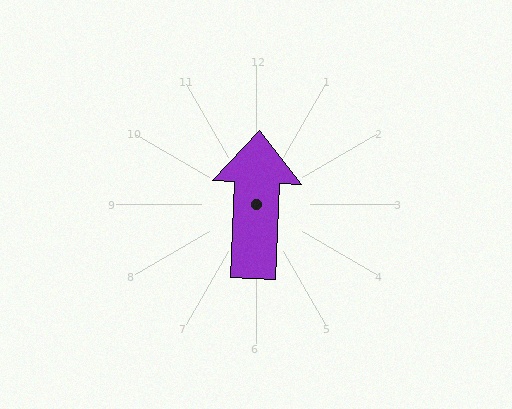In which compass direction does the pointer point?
North.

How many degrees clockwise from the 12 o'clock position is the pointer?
Approximately 2 degrees.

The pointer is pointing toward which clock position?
Roughly 12 o'clock.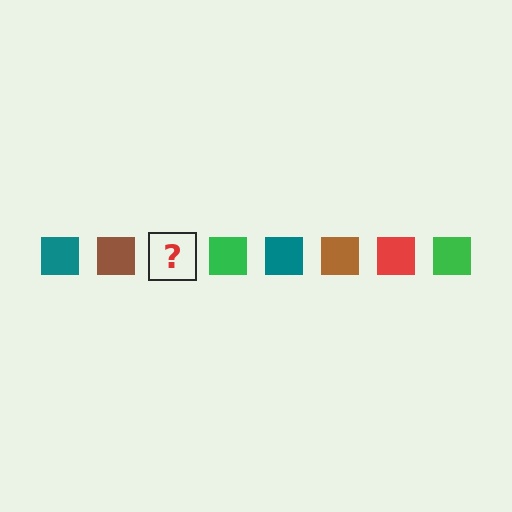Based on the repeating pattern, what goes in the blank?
The blank should be a red square.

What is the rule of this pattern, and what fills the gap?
The rule is that the pattern cycles through teal, brown, red, green squares. The gap should be filled with a red square.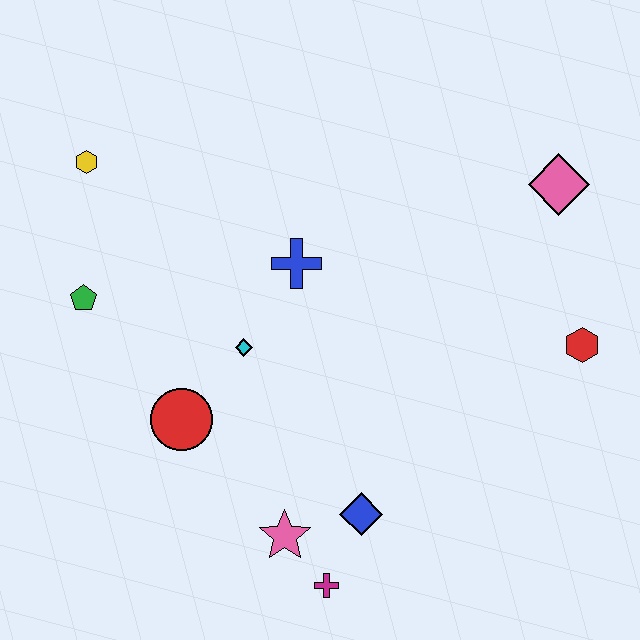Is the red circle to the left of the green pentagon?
No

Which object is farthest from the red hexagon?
The yellow hexagon is farthest from the red hexagon.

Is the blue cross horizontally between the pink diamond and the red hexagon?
No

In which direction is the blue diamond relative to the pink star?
The blue diamond is to the right of the pink star.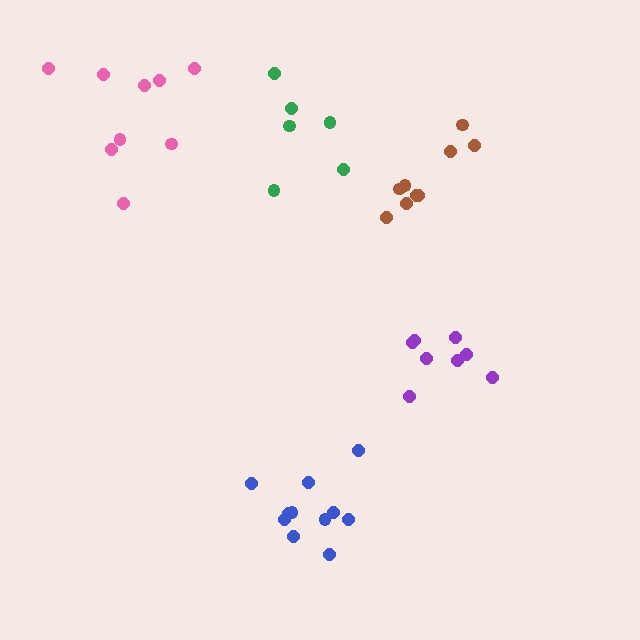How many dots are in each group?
Group 1: 9 dots, Group 2: 11 dots, Group 3: 6 dots, Group 4: 8 dots, Group 5: 9 dots (43 total).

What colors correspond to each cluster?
The clusters are colored: brown, blue, green, purple, pink.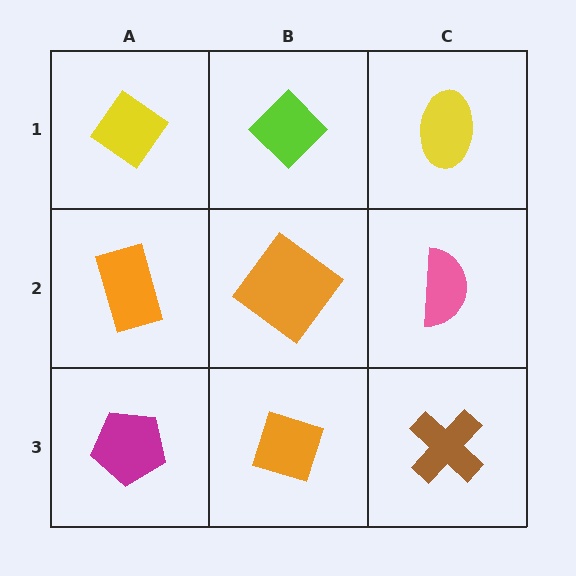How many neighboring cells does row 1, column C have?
2.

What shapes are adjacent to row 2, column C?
A yellow ellipse (row 1, column C), a brown cross (row 3, column C), an orange diamond (row 2, column B).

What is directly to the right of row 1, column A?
A lime diamond.